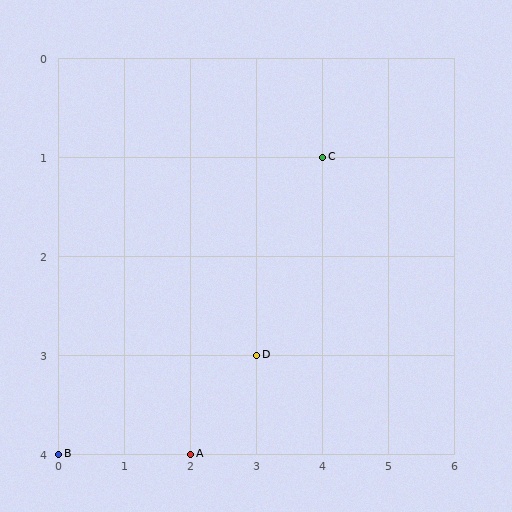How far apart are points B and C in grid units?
Points B and C are 4 columns and 3 rows apart (about 5.0 grid units diagonally).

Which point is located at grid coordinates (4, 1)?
Point C is at (4, 1).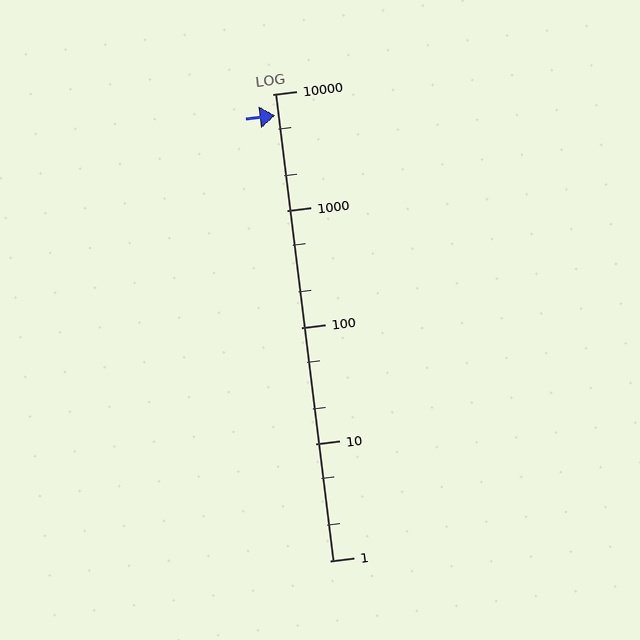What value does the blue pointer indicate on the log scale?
The pointer indicates approximately 6600.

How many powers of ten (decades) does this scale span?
The scale spans 4 decades, from 1 to 10000.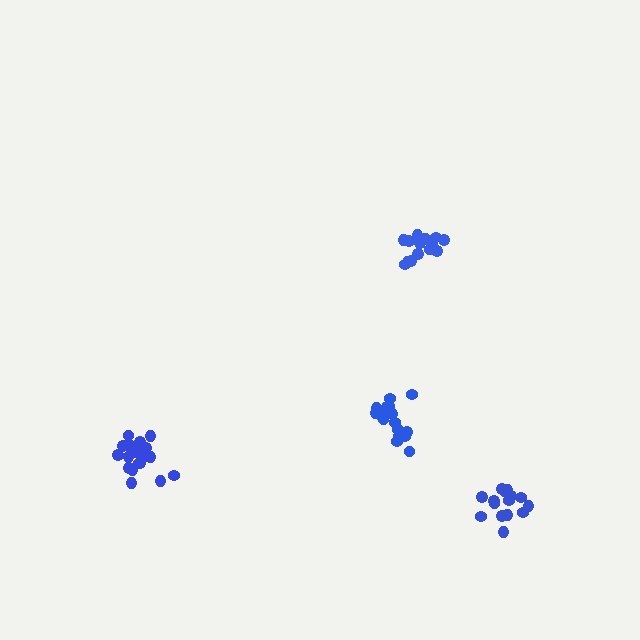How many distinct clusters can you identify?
There are 4 distinct clusters.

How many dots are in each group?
Group 1: 17 dots, Group 2: 16 dots, Group 3: 21 dots, Group 4: 15 dots (69 total).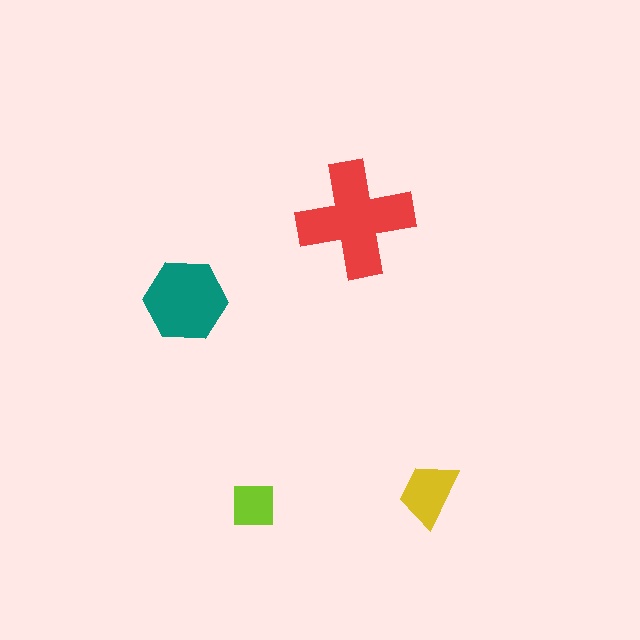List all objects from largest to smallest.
The red cross, the teal hexagon, the yellow trapezoid, the lime square.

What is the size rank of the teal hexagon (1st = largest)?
2nd.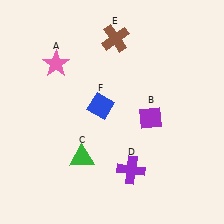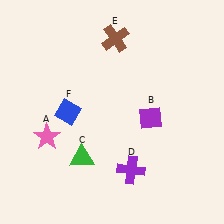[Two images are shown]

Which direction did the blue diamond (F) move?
The blue diamond (F) moved left.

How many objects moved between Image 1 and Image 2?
2 objects moved between the two images.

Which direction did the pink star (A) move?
The pink star (A) moved down.